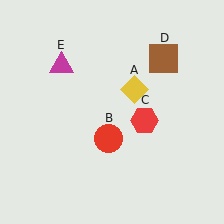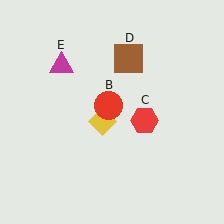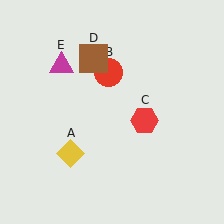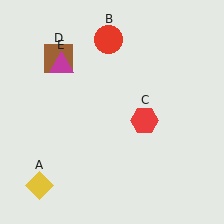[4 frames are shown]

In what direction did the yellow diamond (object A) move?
The yellow diamond (object A) moved down and to the left.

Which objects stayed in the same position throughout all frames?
Red hexagon (object C) and magenta triangle (object E) remained stationary.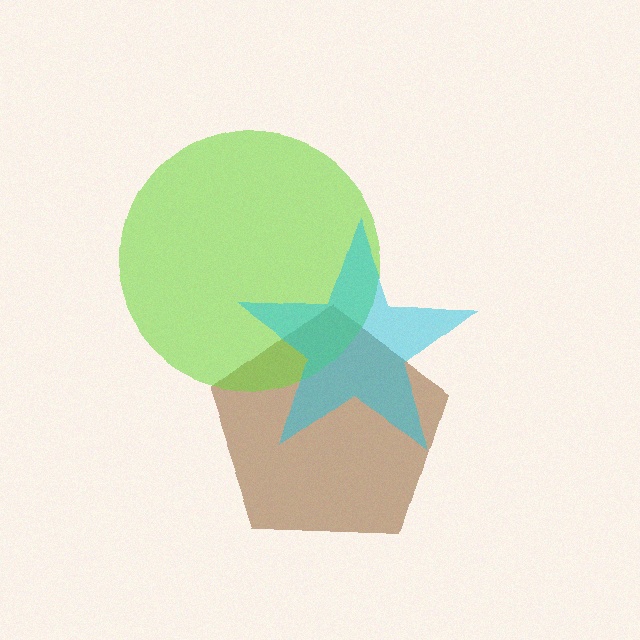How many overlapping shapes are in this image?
There are 3 overlapping shapes in the image.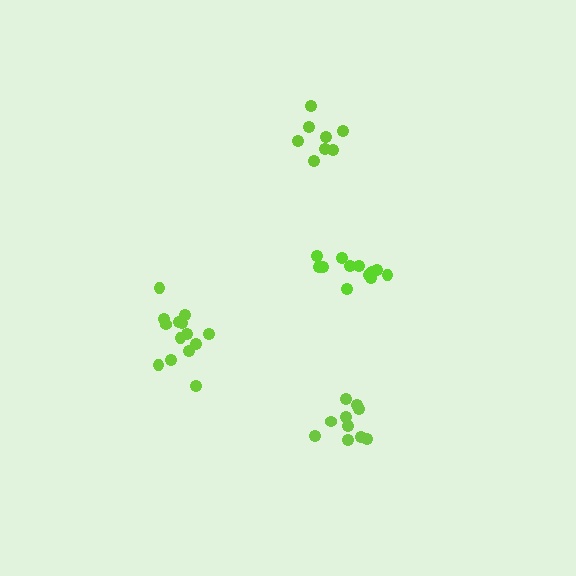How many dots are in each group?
Group 1: 8 dots, Group 2: 13 dots, Group 3: 14 dots, Group 4: 10 dots (45 total).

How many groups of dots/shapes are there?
There are 4 groups.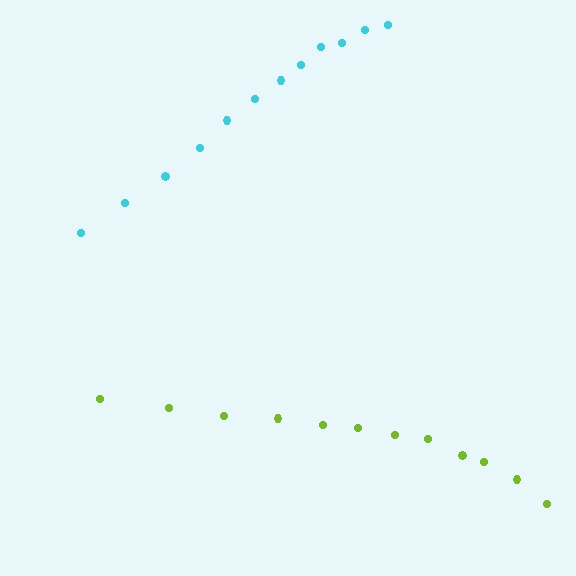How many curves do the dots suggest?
There are 2 distinct paths.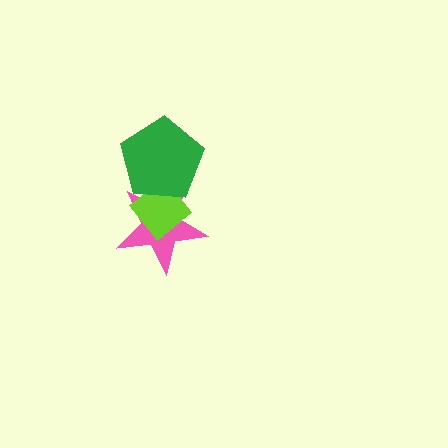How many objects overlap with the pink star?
2 objects overlap with the pink star.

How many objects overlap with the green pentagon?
2 objects overlap with the green pentagon.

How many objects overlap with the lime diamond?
2 objects overlap with the lime diamond.